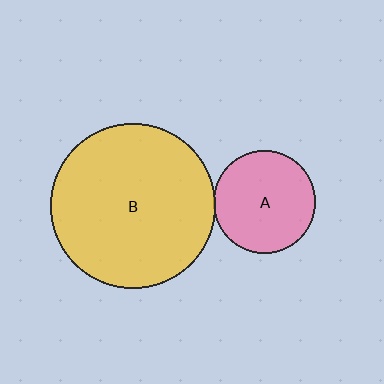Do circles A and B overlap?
Yes.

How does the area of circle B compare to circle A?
Approximately 2.6 times.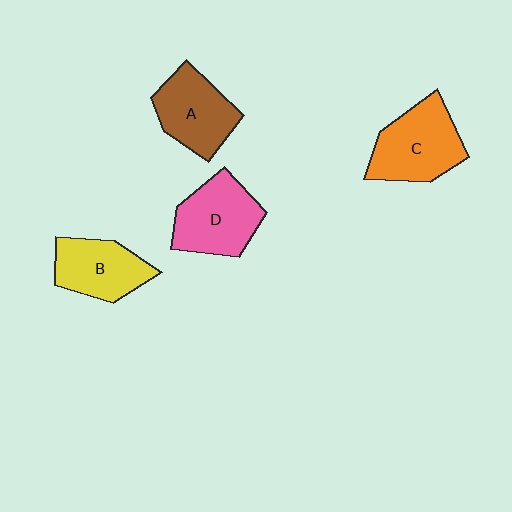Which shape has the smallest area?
Shape B (yellow).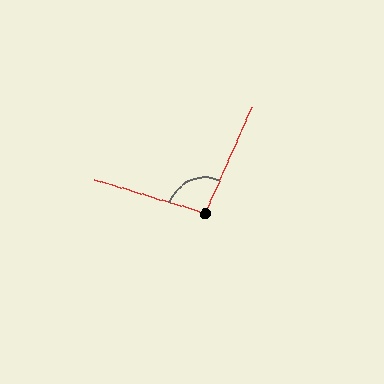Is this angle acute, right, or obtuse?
It is obtuse.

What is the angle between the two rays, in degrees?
Approximately 96 degrees.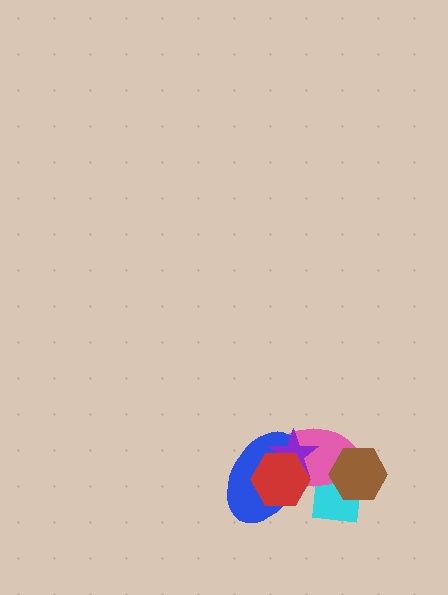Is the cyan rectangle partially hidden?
Yes, it is partially covered by another shape.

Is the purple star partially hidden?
Yes, it is partially covered by another shape.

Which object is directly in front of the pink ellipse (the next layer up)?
The brown hexagon is directly in front of the pink ellipse.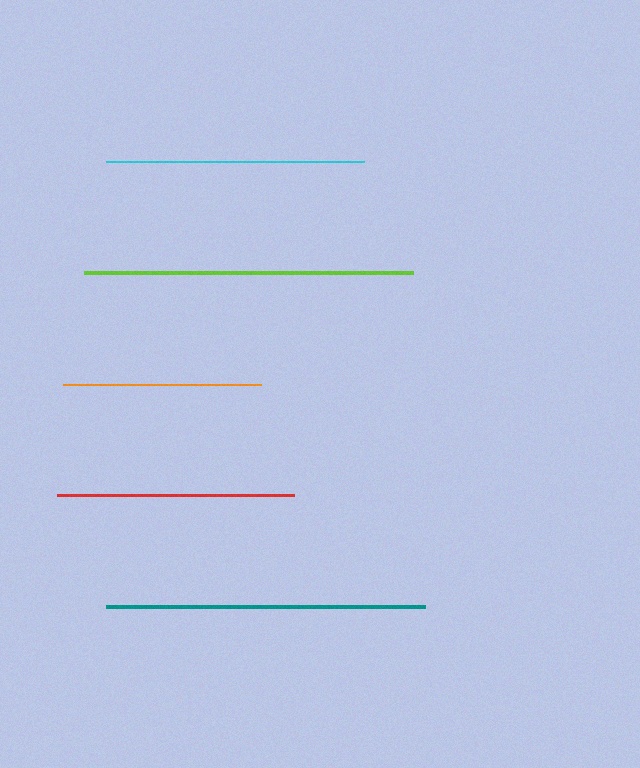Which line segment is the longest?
The lime line is the longest at approximately 329 pixels.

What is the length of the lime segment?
The lime segment is approximately 329 pixels long.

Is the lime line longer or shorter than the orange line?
The lime line is longer than the orange line.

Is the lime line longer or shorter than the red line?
The lime line is longer than the red line.